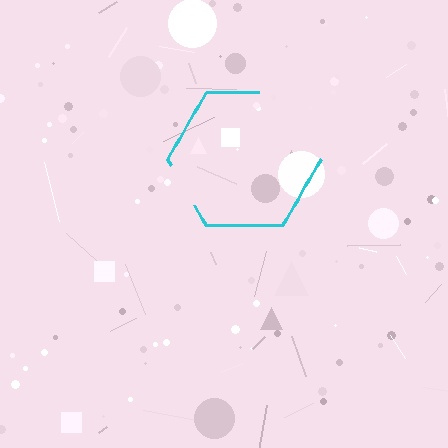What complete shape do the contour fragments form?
The contour fragments form a hexagon.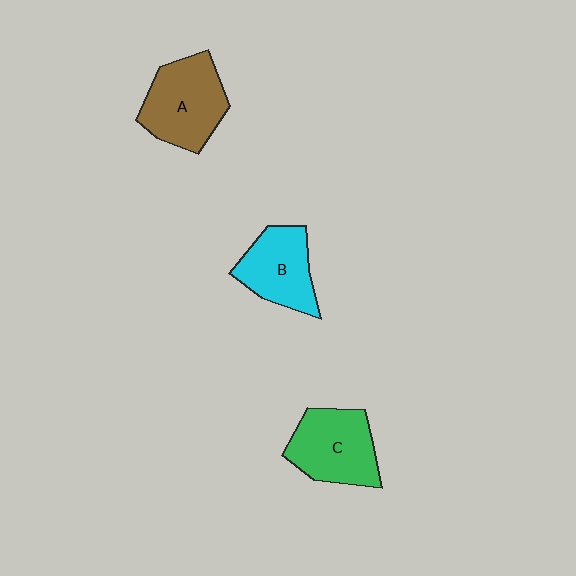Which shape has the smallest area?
Shape B (cyan).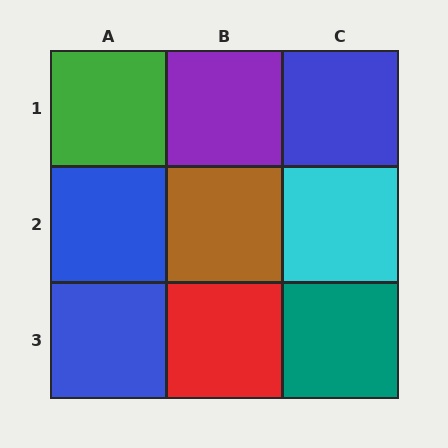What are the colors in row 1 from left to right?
Green, purple, blue.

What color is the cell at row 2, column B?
Brown.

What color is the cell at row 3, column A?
Blue.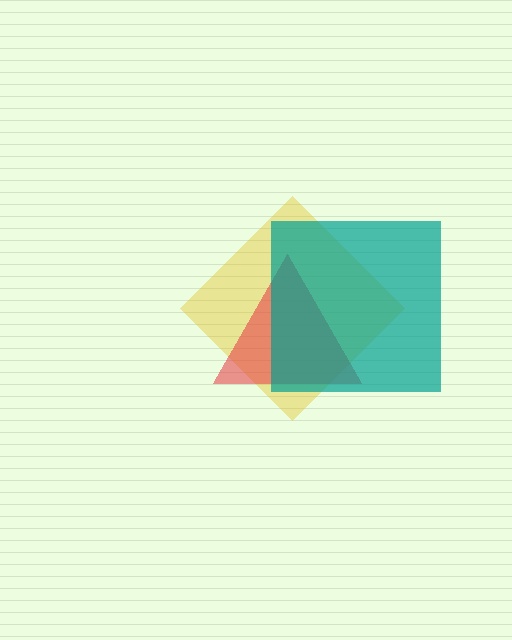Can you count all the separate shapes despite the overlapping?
Yes, there are 3 separate shapes.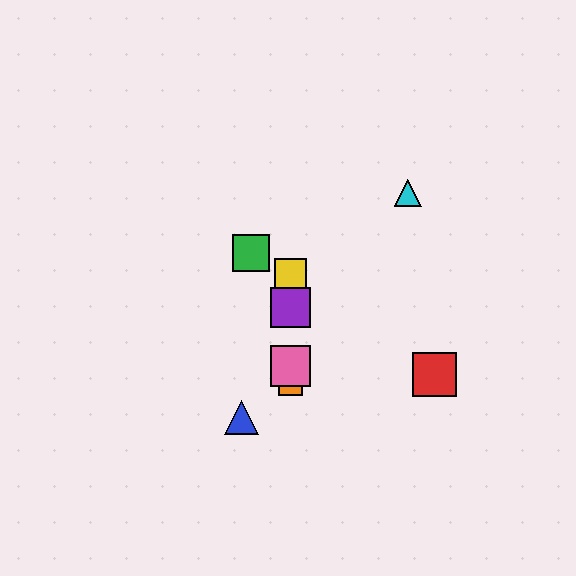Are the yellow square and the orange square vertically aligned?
Yes, both are at x≈291.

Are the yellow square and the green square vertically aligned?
No, the yellow square is at x≈291 and the green square is at x≈251.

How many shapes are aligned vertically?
4 shapes (the yellow square, the purple square, the orange square, the pink square) are aligned vertically.